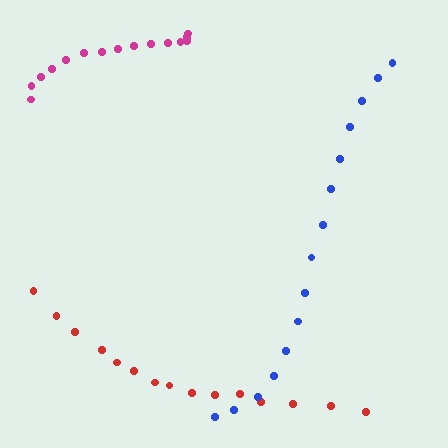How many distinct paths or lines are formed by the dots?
There are 3 distinct paths.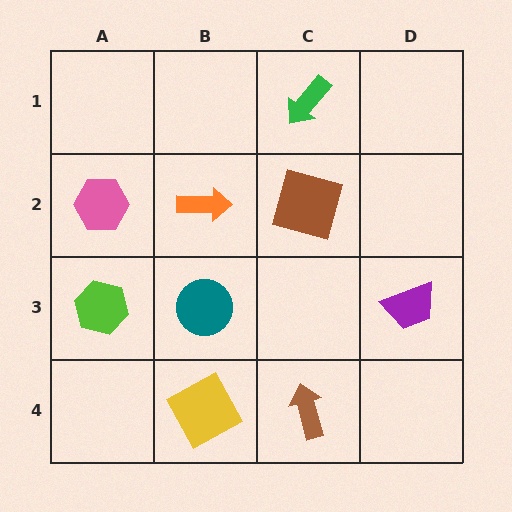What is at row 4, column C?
A brown arrow.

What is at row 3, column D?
A purple trapezoid.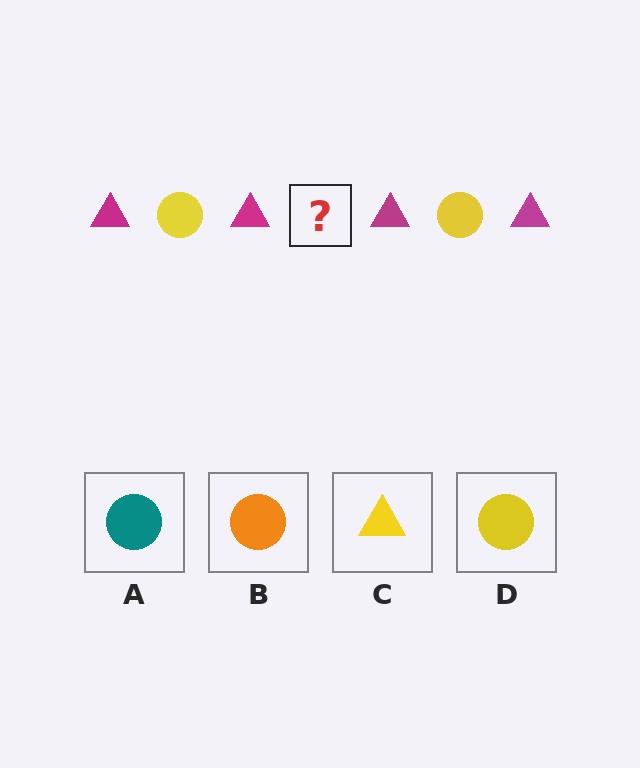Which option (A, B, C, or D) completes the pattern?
D.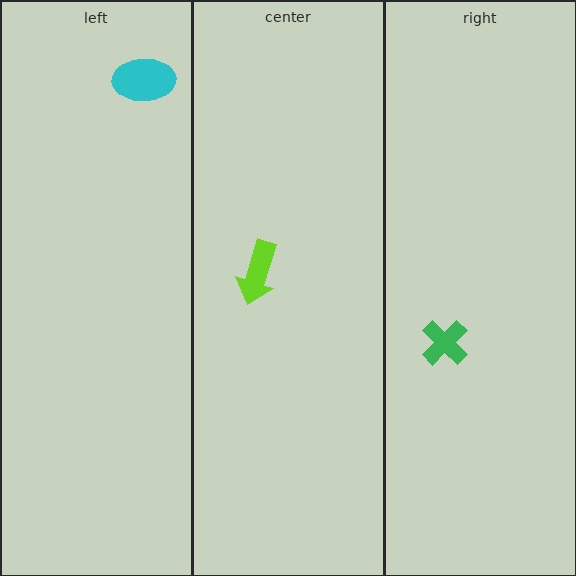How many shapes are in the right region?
1.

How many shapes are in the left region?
1.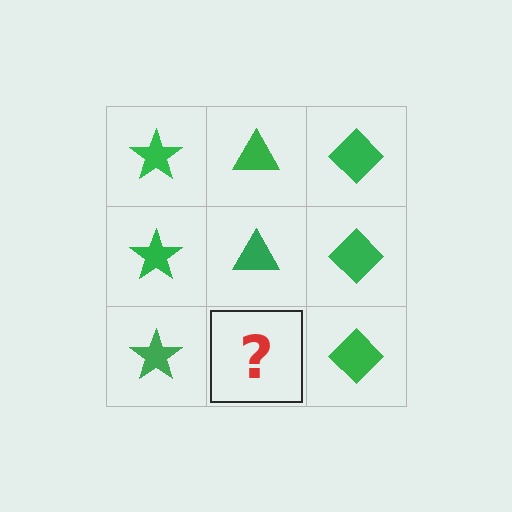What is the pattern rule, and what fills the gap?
The rule is that each column has a consistent shape. The gap should be filled with a green triangle.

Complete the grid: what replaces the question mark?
The question mark should be replaced with a green triangle.